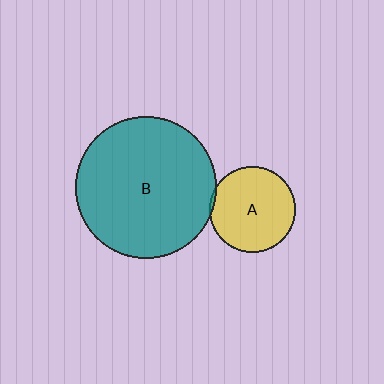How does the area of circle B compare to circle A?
Approximately 2.7 times.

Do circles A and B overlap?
Yes.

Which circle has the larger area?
Circle B (teal).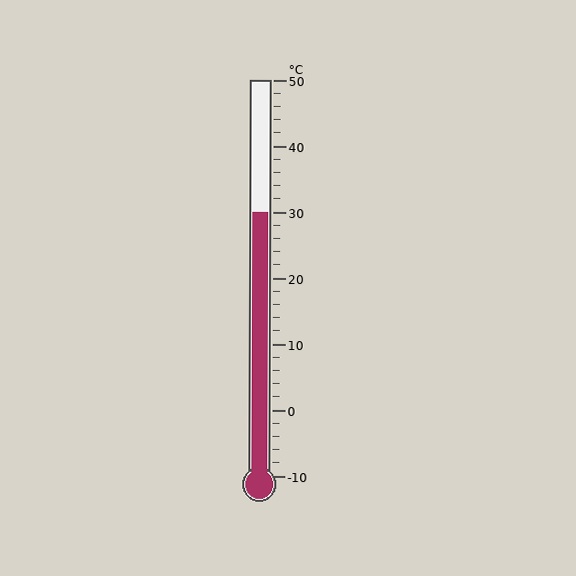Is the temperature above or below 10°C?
The temperature is above 10°C.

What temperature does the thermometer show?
The thermometer shows approximately 30°C.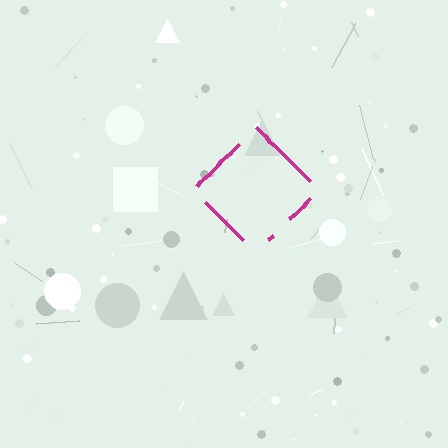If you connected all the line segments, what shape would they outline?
They would outline a diamond.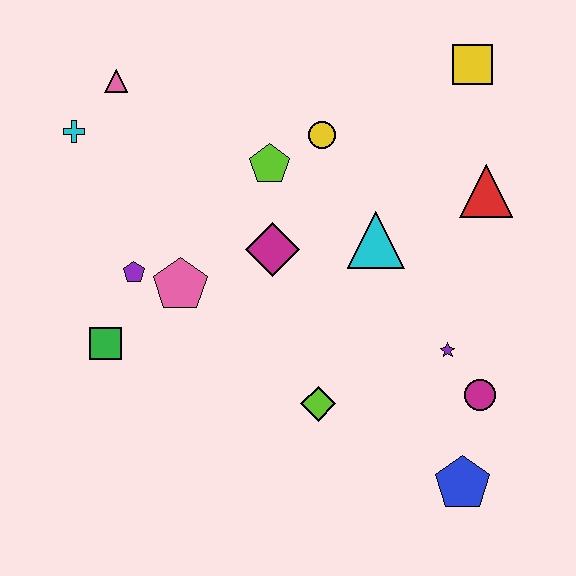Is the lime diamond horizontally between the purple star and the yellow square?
No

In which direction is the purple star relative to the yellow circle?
The purple star is below the yellow circle.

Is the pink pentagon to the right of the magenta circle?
No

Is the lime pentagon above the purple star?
Yes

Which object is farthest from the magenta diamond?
The blue pentagon is farthest from the magenta diamond.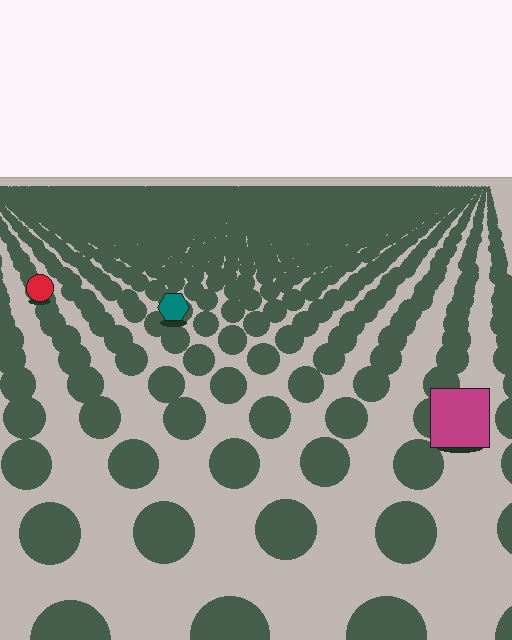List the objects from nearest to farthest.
From nearest to farthest: the magenta square, the teal hexagon, the red circle.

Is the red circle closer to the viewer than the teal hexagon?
No. The teal hexagon is closer — you can tell from the texture gradient: the ground texture is coarser near it.